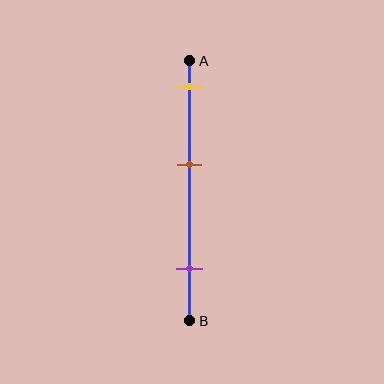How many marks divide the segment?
There are 3 marks dividing the segment.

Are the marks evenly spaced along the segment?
Yes, the marks are approximately evenly spaced.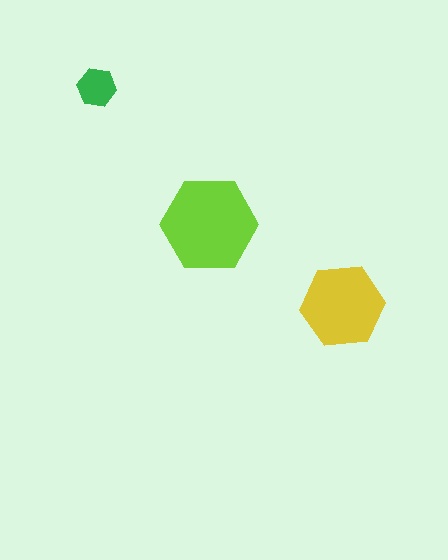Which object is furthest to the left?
The green hexagon is leftmost.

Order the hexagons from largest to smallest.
the lime one, the yellow one, the green one.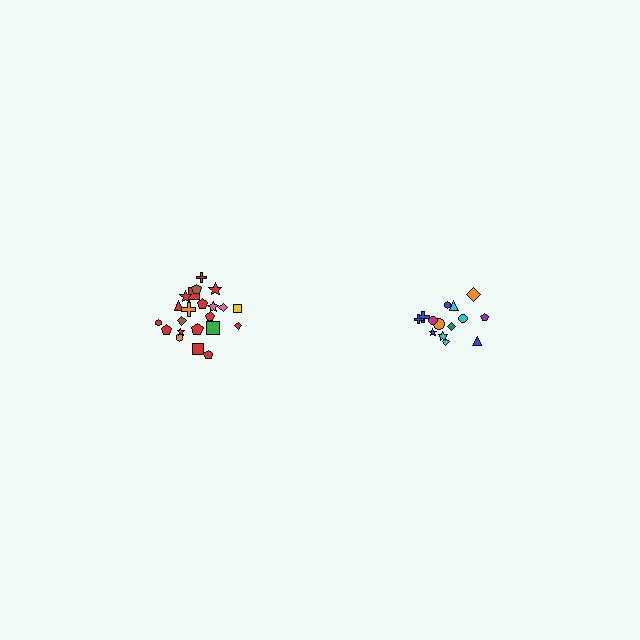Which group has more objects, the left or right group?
The left group.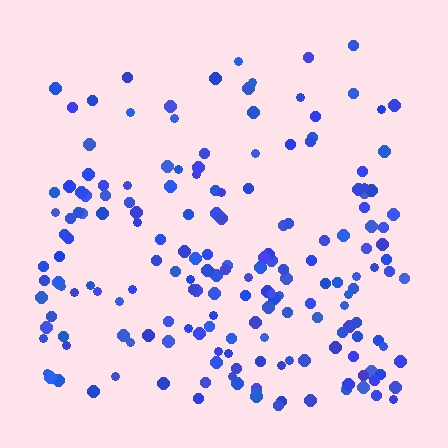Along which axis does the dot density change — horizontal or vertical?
Vertical.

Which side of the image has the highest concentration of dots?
The bottom.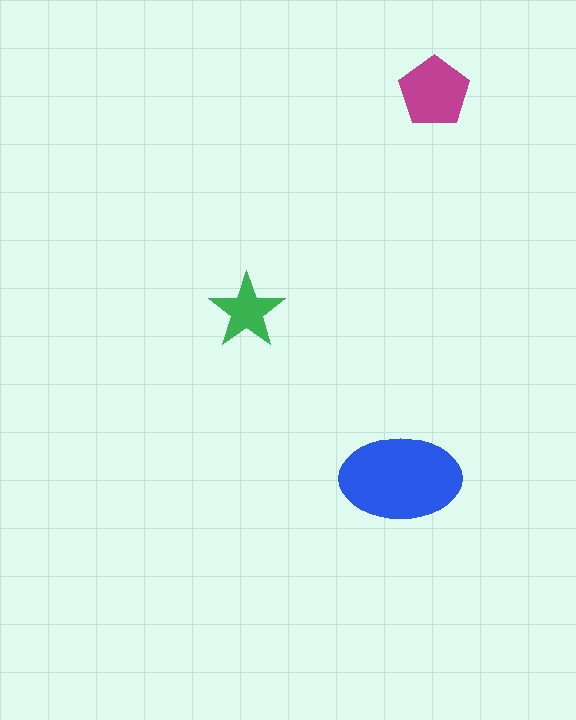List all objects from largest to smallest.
The blue ellipse, the magenta pentagon, the green star.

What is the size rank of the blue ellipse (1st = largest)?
1st.